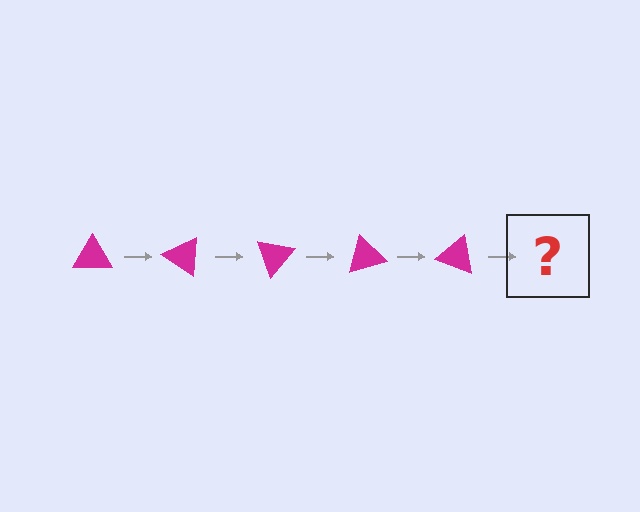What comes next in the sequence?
The next element should be a magenta triangle rotated 175 degrees.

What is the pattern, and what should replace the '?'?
The pattern is that the triangle rotates 35 degrees each step. The '?' should be a magenta triangle rotated 175 degrees.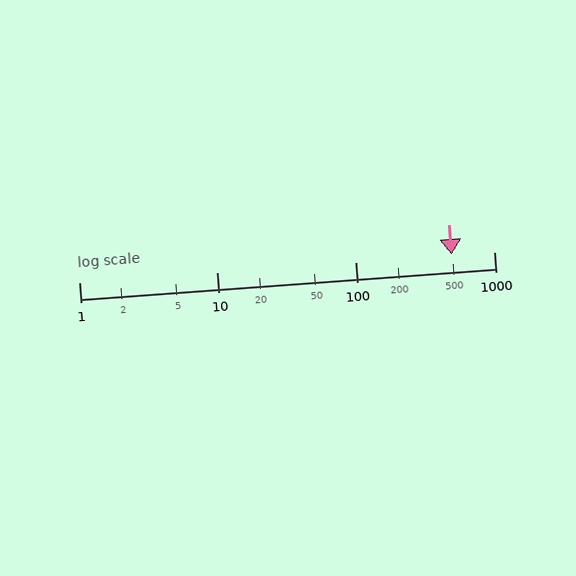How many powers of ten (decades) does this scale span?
The scale spans 3 decades, from 1 to 1000.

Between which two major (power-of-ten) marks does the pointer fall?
The pointer is between 100 and 1000.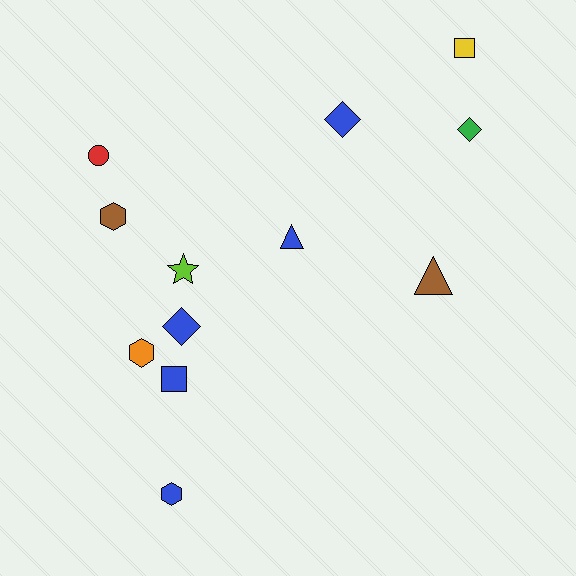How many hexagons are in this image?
There are 3 hexagons.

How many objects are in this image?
There are 12 objects.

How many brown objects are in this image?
There are 2 brown objects.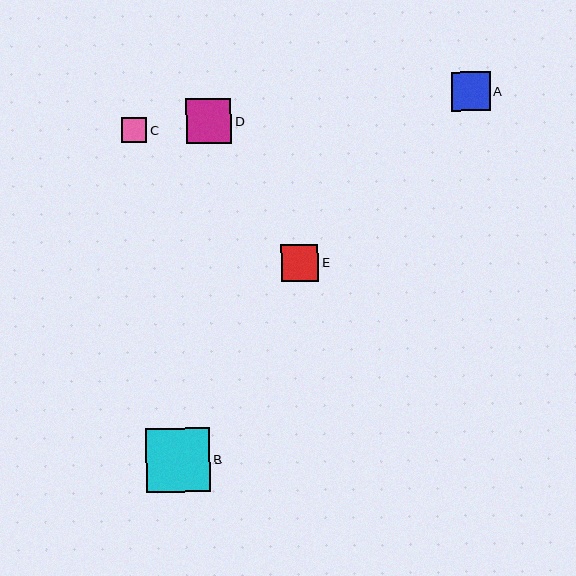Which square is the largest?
Square B is the largest with a size of approximately 64 pixels.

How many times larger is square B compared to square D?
Square B is approximately 1.4 times the size of square D.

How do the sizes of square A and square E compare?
Square A and square E are approximately the same size.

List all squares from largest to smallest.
From largest to smallest: B, D, A, E, C.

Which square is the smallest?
Square C is the smallest with a size of approximately 25 pixels.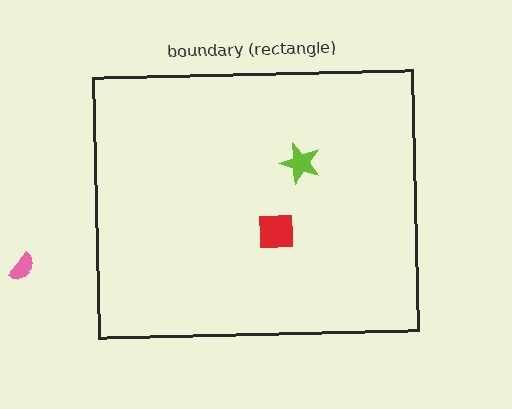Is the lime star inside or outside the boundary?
Inside.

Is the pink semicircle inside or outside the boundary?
Outside.